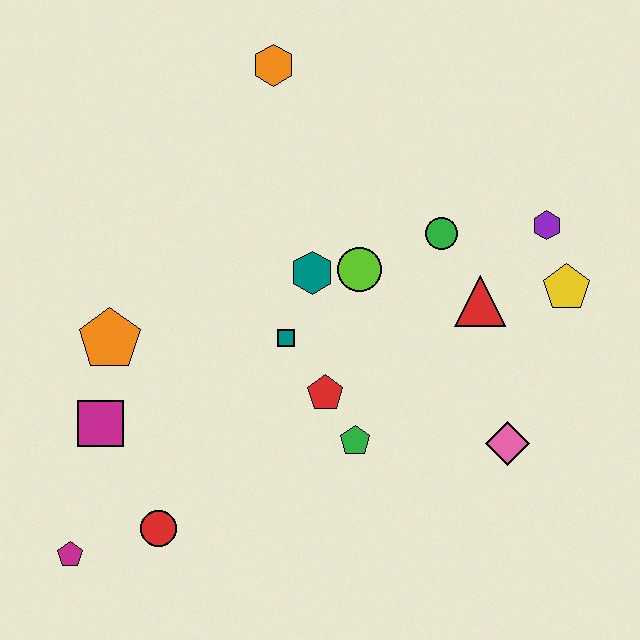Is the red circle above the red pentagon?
No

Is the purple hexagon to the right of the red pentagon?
Yes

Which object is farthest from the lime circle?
The magenta pentagon is farthest from the lime circle.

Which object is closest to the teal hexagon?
The lime circle is closest to the teal hexagon.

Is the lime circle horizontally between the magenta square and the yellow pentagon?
Yes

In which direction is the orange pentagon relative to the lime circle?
The orange pentagon is to the left of the lime circle.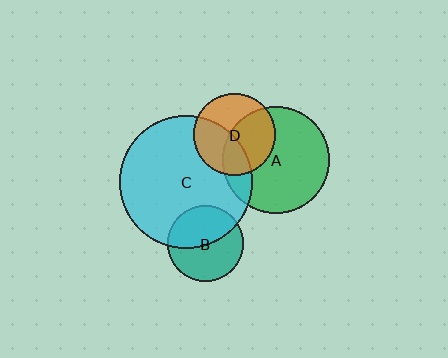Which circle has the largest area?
Circle C (cyan).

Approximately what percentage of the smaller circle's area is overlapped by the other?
Approximately 45%.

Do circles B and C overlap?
Yes.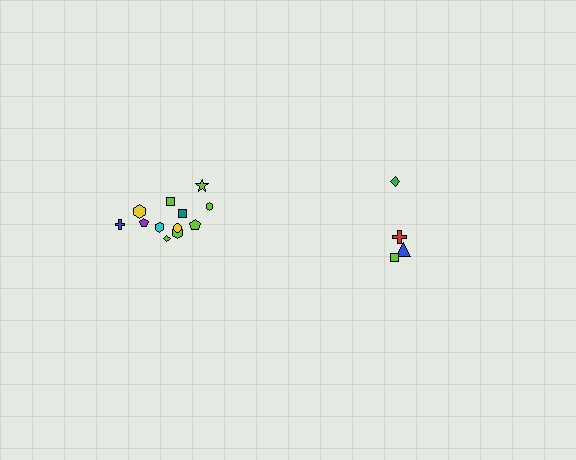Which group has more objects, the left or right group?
The left group.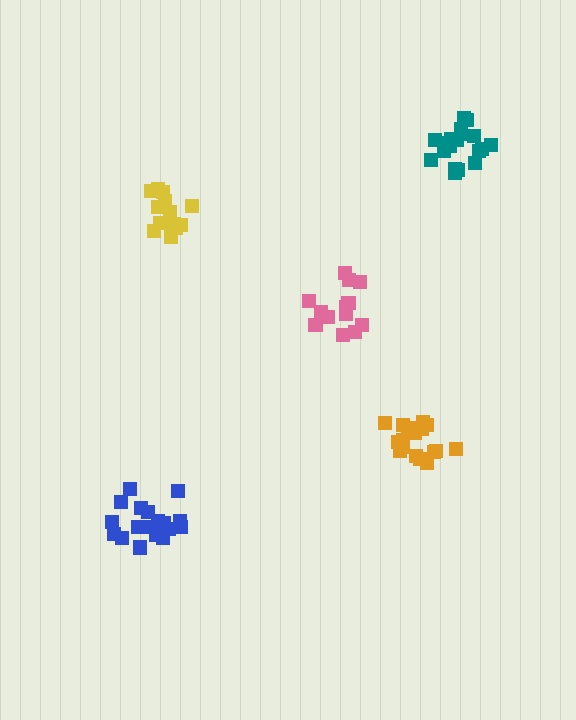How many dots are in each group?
Group 1: 13 dots, Group 2: 18 dots, Group 3: 19 dots, Group 4: 13 dots, Group 5: 19 dots (82 total).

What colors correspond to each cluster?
The clusters are colored: yellow, orange, blue, pink, teal.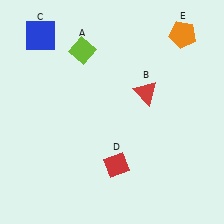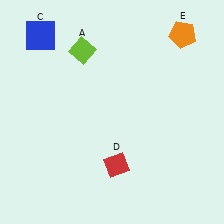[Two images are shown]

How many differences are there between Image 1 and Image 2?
There is 1 difference between the two images.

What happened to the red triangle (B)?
The red triangle (B) was removed in Image 2. It was in the top-right area of Image 1.